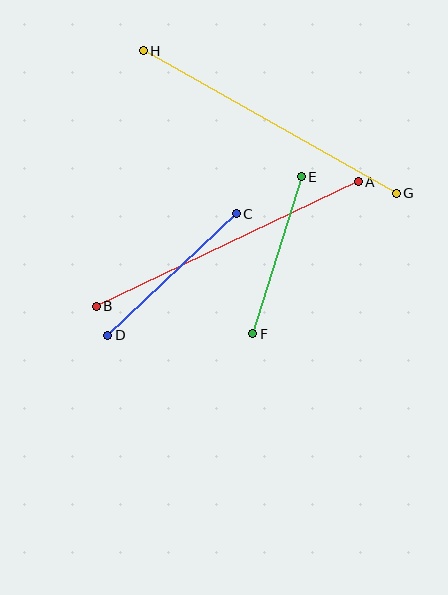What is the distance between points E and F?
The distance is approximately 165 pixels.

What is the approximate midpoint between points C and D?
The midpoint is at approximately (172, 275) pixels.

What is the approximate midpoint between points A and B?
The midpoint is at approximately (227, 244) pixels.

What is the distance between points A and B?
The distance is approximately 290 pixels.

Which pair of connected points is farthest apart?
Points G and H are farthest apart.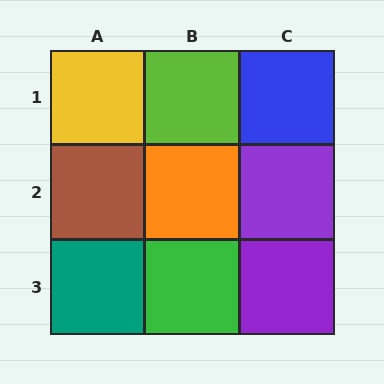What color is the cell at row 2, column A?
Brown.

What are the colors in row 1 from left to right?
Yellow, lime, blue.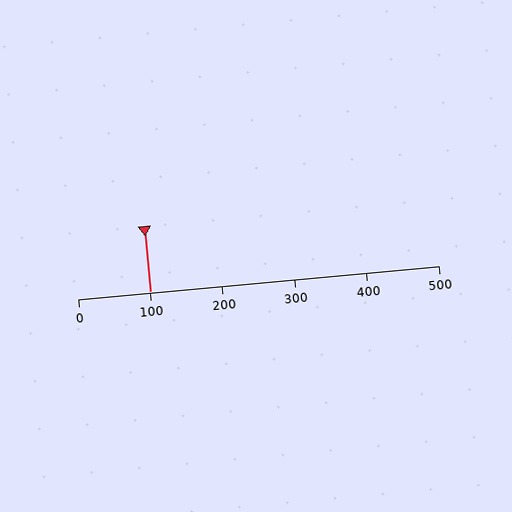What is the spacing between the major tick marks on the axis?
The major ticks are spaced 100 apart.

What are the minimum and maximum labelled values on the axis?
The axis runs from 0 to 500.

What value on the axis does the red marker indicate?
The marker indicates approximately 100.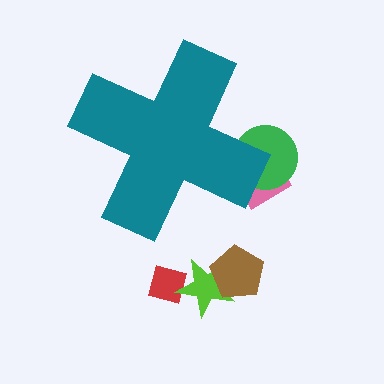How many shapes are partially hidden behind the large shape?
2 shapes are partially hidden.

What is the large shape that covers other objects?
A teal cross.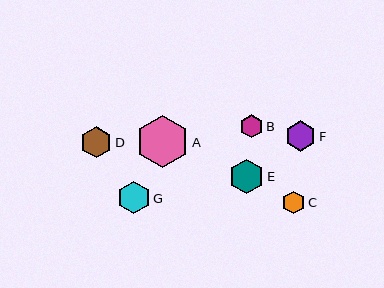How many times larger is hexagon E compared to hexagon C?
Hexagon E is approximately 1.5 times the size of hexagon C.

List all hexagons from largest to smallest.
From largest to smallest: A, E, G, D, F, B, C.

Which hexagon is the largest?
Hexagon A is the largest with a size of approximately 52 pixels.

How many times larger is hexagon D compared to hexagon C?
Hexagon D is approximately 1.4 times the size of hexagon C.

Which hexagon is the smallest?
Hexagon C is the smallest with a size of approximately 22 pixels.